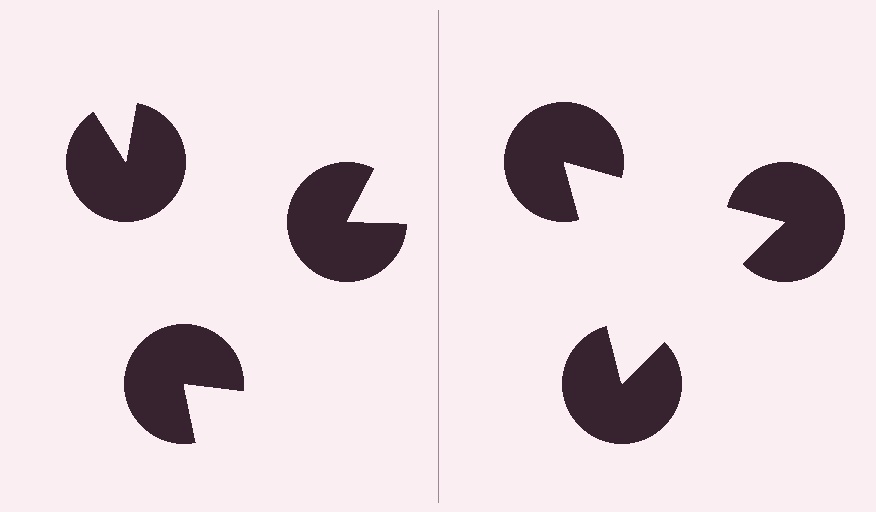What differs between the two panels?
The pac-man discs are positioned identically on both sides; only the wedge orientations differ. On the right they align to a triangle; on the left they are misaligned.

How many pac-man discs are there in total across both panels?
6 — 3 on each side.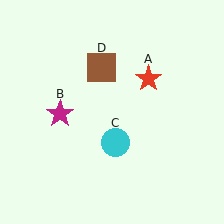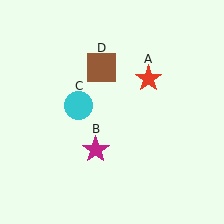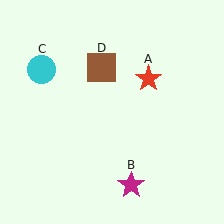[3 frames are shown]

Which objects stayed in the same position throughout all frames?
Red star (object A) and brown square (object D) remained stationary.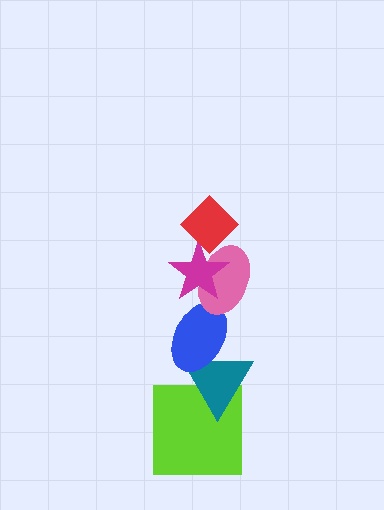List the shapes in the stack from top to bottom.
From top to bottom: the red diamond, the magenta star, the pink ellipse, the blue ellipse, the teal triangle, the lime square.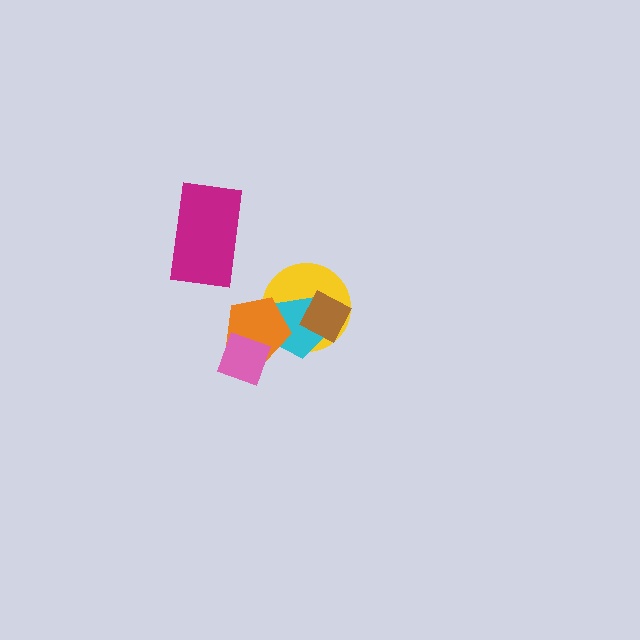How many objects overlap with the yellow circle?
3 objects overlap with the yellow circle.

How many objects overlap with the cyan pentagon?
3 objects overlap with the cyan pentagon.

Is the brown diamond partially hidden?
No, no other shape covers it.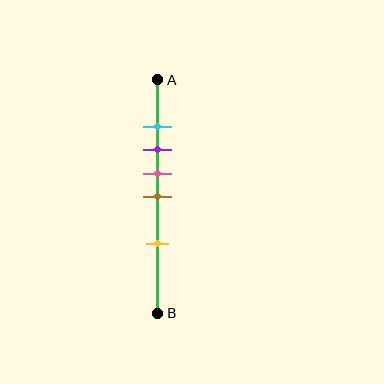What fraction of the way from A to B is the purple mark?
The purple mark is approximately 30% (0.3) of the way from A to B.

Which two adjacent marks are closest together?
The cyan and purple marks are the closest adjacent pair.